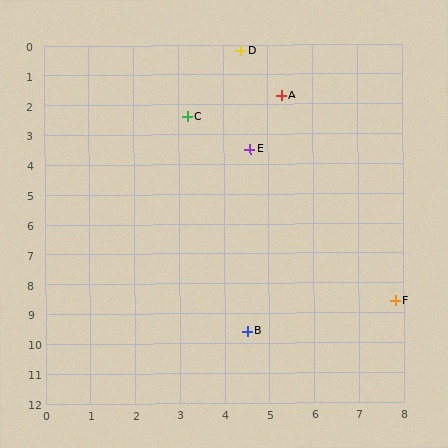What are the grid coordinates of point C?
Point C is at approximately (3.2, 2.4).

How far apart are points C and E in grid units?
Points C and E are about 1.8 grid units apart.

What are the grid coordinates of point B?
Point B is at approximately (4.5, 9.6).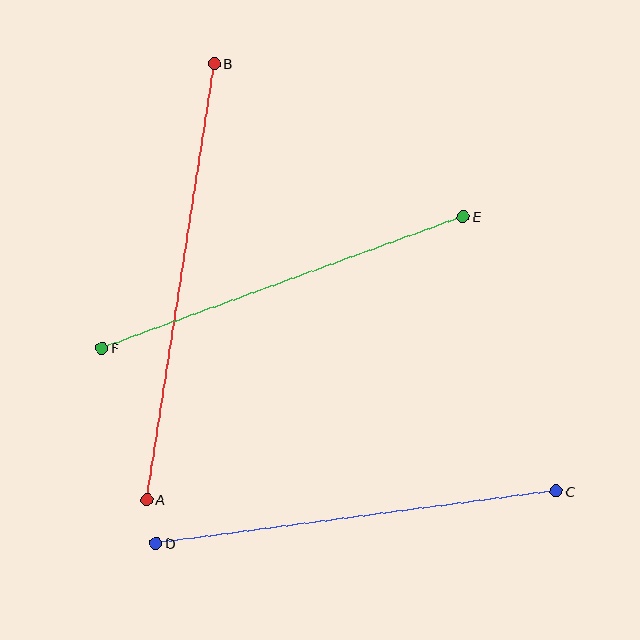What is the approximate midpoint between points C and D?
The midpoint is at approximately (356, 517) pixels.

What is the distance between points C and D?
The distance is approximately 404 pixels.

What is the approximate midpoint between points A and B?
The midpoint is at approximately (180, 282) pixels.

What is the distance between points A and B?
The distance is approximately 442 pixels.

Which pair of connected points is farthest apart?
Points A and B are farthest apart.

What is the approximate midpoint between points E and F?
The midpoint is at approximately (283, 282) pixels.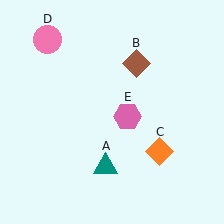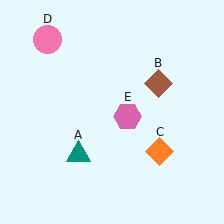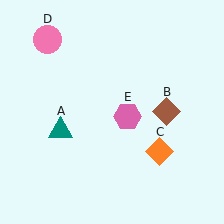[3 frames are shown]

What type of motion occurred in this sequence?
The teal triangle (object A), brown diamond (object B) rotated clockwise around the center of the scene.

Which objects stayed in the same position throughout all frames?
Orange diamond (object C) and pink circle (object D) and pink hexagon (object E) remained stationary.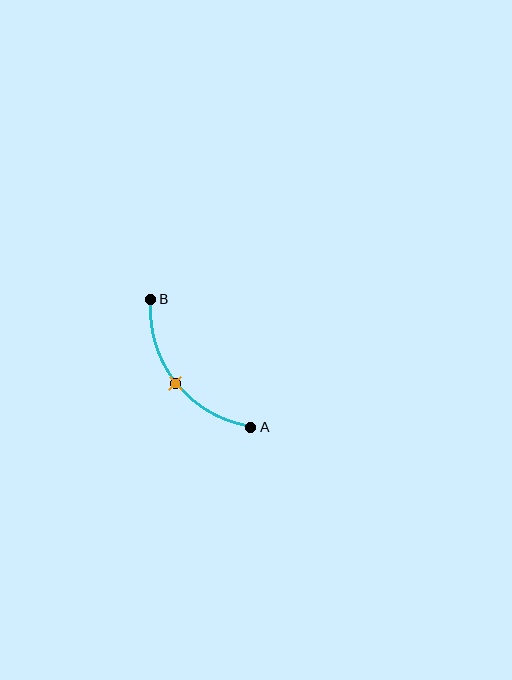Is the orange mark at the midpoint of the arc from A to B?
Yes. The orange mark lies on the arc at equal arc-length from both A and B — it is the arc midpoint.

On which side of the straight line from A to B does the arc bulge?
The arc bulges below and to the left of the straight line connecting A and B.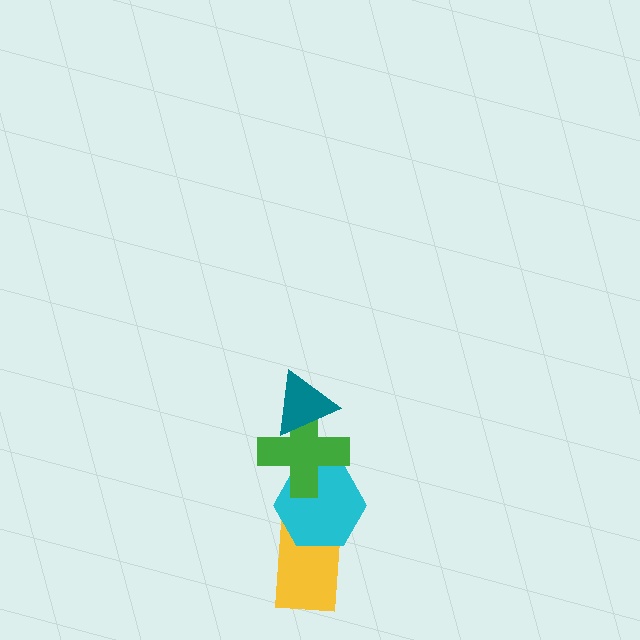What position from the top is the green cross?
The green cross is 2nd from the top.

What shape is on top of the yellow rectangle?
The cyan hexagon is on top of the yellow rectangle.